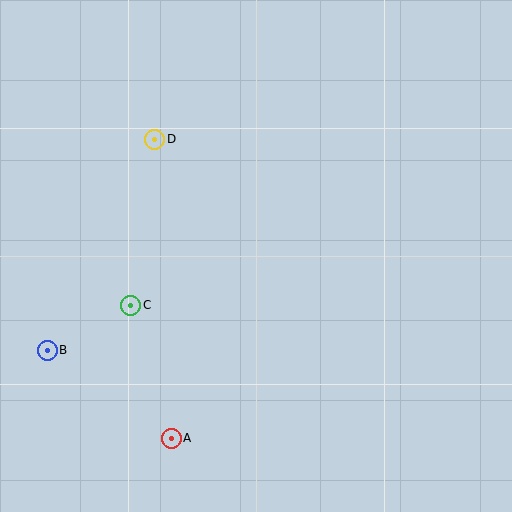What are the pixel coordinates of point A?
Point A is at (171, 438).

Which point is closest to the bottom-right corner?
Point A is closest to the bottom-right corner.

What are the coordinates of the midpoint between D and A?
The midpoint between D and A is at (163, 289).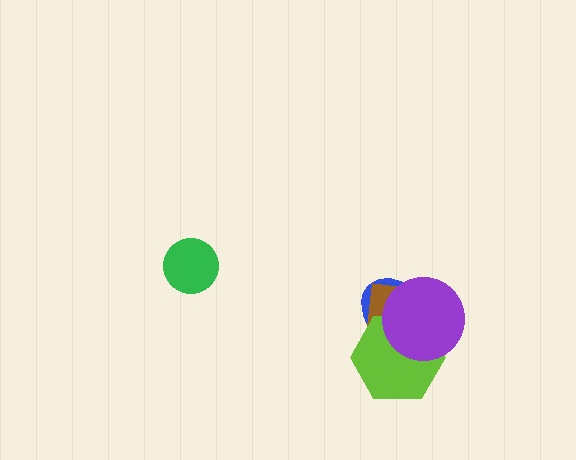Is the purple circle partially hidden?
No, no other shape covers it.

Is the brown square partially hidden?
Yes, it is partially covered by another shape.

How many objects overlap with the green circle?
0 objects overlap with the green circle.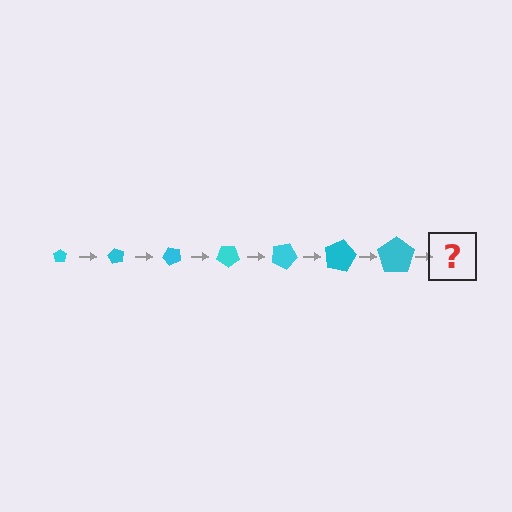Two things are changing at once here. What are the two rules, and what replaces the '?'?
The two rules are that the pentagon grows larger each step and it rotates 60 degrees each step. The '?' should be a pentagon, larger than the previous one and rotated 420 degrees from the start.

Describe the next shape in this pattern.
It should be a pentagon, larger than the previous one and rotated 420 degrees from the start.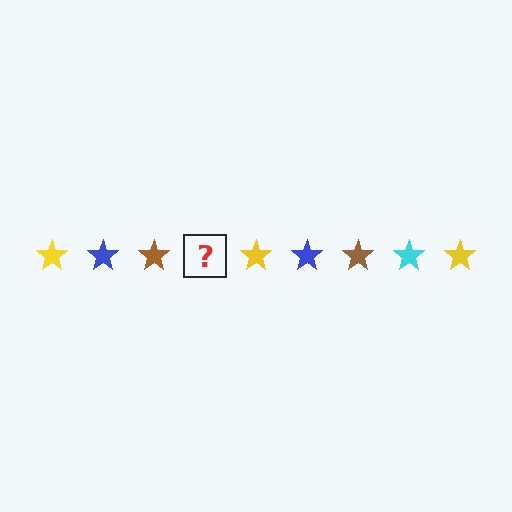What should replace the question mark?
The question mark should be replaced with a cyan star.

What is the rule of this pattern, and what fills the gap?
The rule is that the pattern cycles through yellow, blue, brown, cyan stars. The gap should be filled with a cyan star.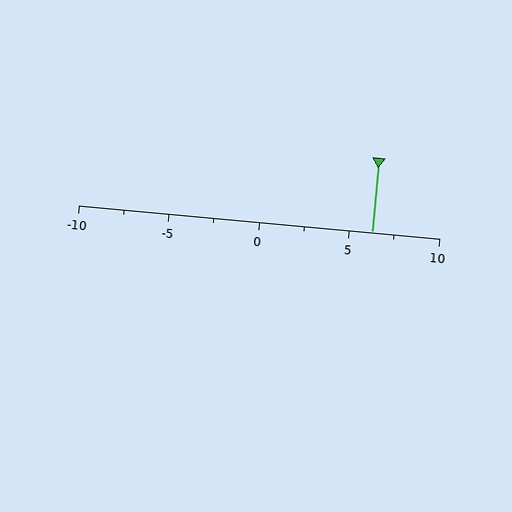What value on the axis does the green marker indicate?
The marker indicates approximately 6.2.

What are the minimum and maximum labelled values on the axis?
The axis runs from -10 to 10.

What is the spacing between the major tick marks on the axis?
The major ticks are spaced 5 apart.